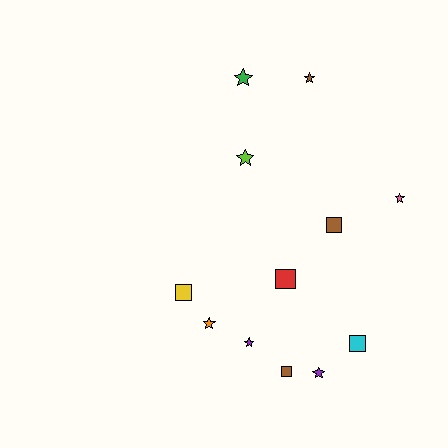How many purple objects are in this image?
There are 2 purple objects.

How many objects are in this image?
There are 12 objects.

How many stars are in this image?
There are 7 stars.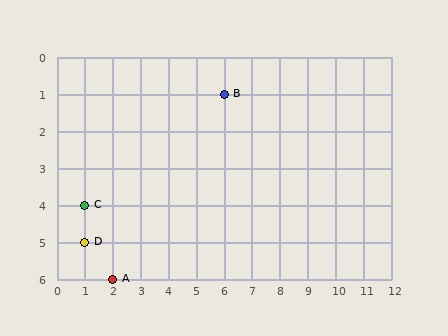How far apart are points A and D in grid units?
Points A and D are 1 column and 1 row apart (about 1.4 grid units diagonally).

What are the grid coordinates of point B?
Point B is at grid coordinates (6, 1).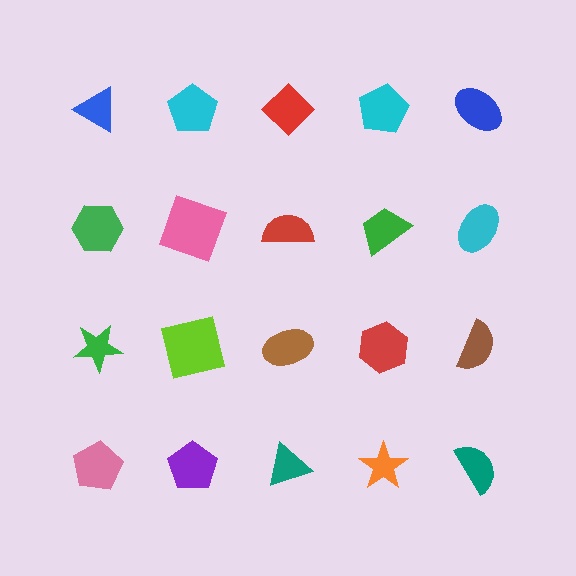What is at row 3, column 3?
A brown ellipse.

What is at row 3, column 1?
A green star.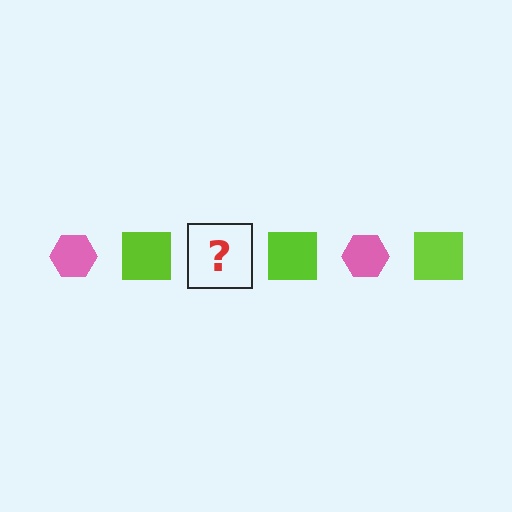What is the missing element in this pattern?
The missing element is a pink hexagon.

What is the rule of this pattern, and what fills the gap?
The rule is that the pattern alternates between pink hexagon and lime square. The gap should be filled with a pink hexagon.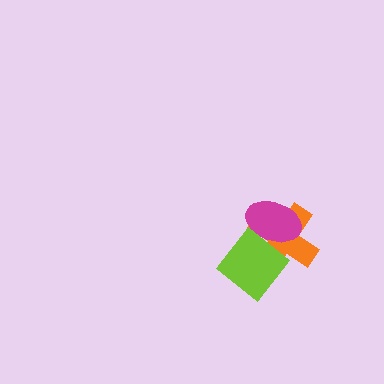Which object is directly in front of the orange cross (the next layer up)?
The magenta ellipse is directly in front of the orange cross.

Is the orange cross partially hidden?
Yes, it is partially covered by another shape.